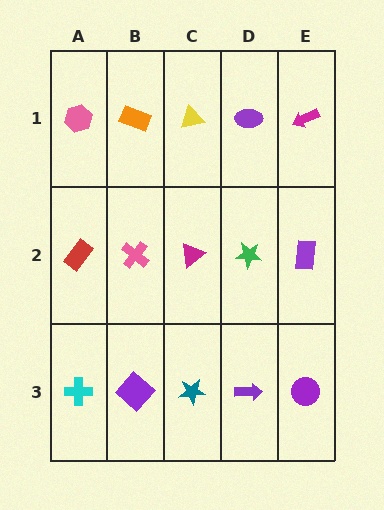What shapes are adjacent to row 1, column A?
A red rectangle (row 2, column A), an orange rectangle (row 1, column B).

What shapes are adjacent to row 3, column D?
A green star (row 2, column D), a teal star (row 3, column C), a purple circle (row 3, column E).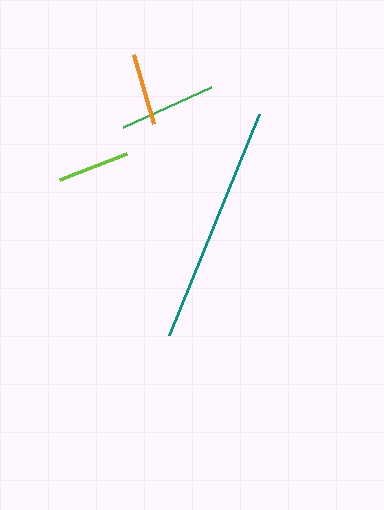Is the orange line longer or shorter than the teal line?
The teal line is longer than the orange line.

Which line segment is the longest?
The teal line is the longest at approximately 239 pixels.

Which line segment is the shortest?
The orange line is the shortest at approximately 71 pixels.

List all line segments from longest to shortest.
From longest to shortest: teal, green, lime, orange.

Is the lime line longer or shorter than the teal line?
The teal line is longer than the lime line.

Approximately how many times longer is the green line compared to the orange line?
The green line is approximately 1.3 times the length of the orange line.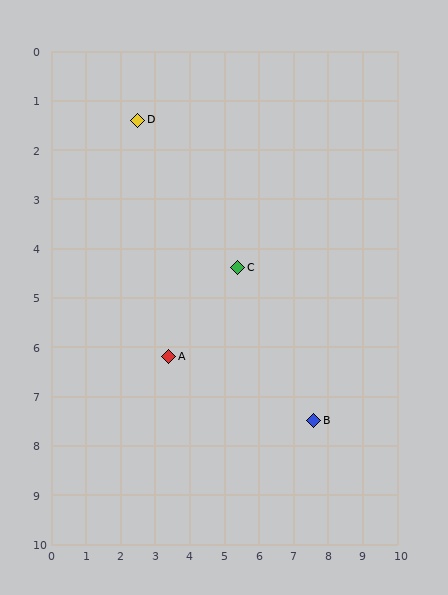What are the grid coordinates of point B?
Point B is at approximately (7.6, 7.5).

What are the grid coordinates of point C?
Point C is at approximately (5.4, 4.4).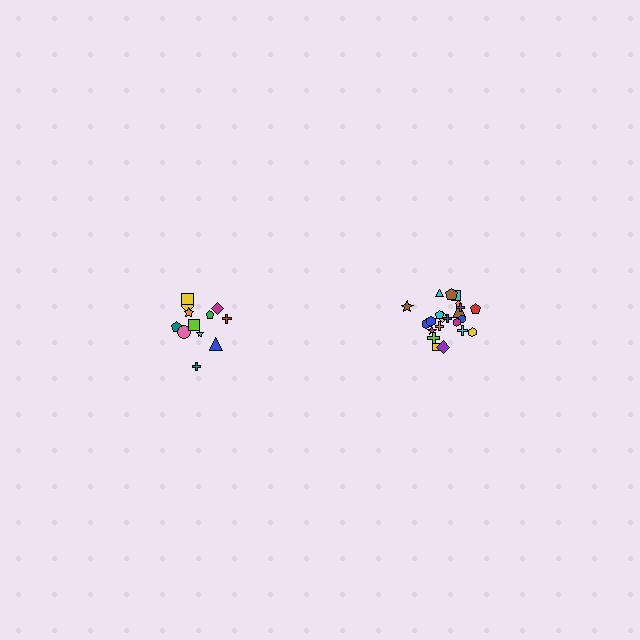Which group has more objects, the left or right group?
The right group.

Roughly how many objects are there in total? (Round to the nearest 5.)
Roughly 35 objects in total.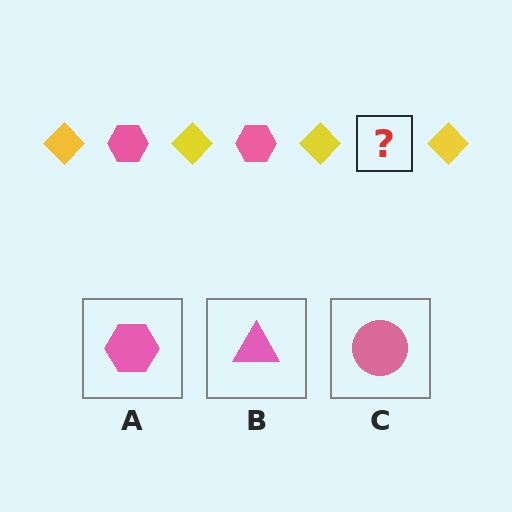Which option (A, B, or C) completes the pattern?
A.